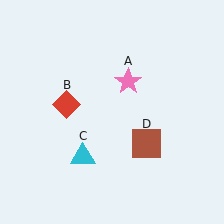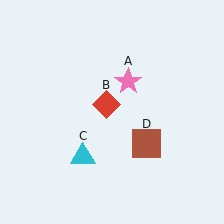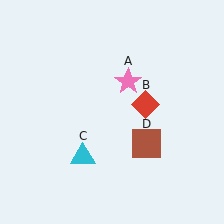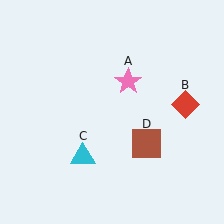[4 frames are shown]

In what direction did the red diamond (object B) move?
The red diamond (object B) moved right.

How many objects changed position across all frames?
1 object changed position: red diamond (object B).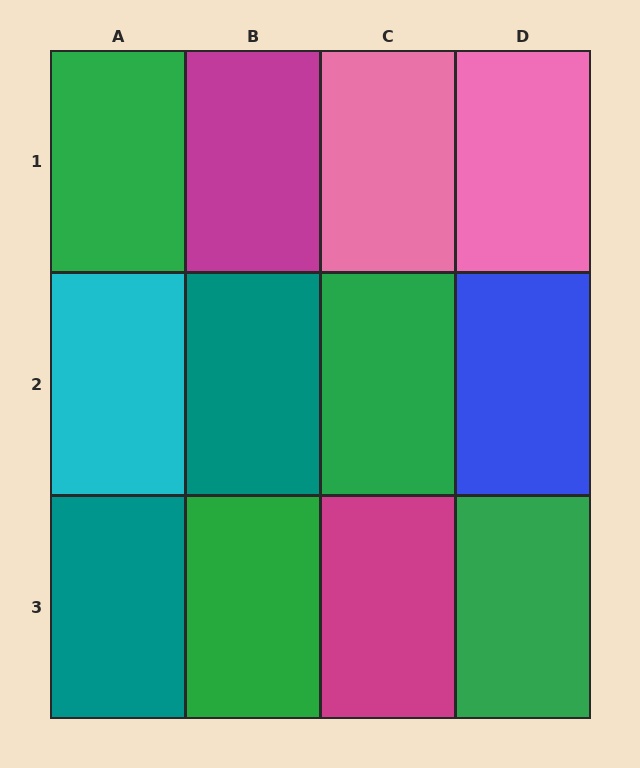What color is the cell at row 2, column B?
Teal.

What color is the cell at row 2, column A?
Cyan.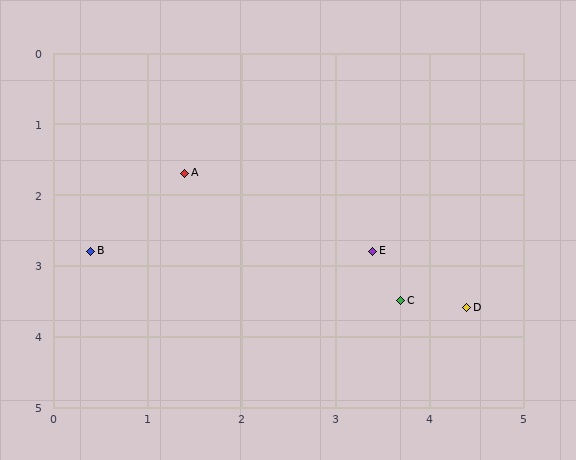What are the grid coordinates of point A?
Point A is at approximately (1.4, 1.7).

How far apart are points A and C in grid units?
Points A and C are about 2.9 grid units apart.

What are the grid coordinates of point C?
Point C is at approximately (3.7, 3.5).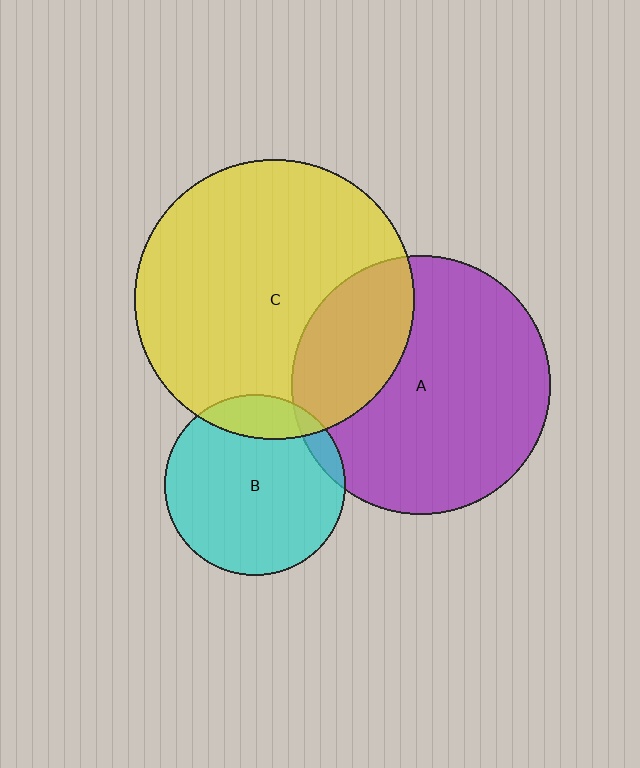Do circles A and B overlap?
Yes.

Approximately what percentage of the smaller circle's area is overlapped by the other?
Approximately 5%.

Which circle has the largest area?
Circle C (yellow).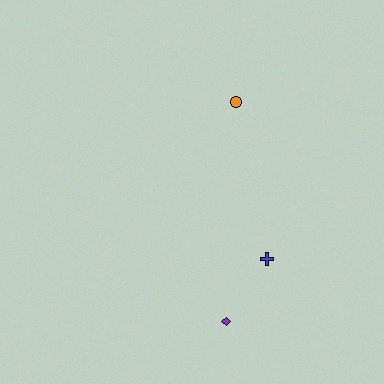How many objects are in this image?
There are 3 objects.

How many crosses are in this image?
There is 1 cross.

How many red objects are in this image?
There are no red objects.